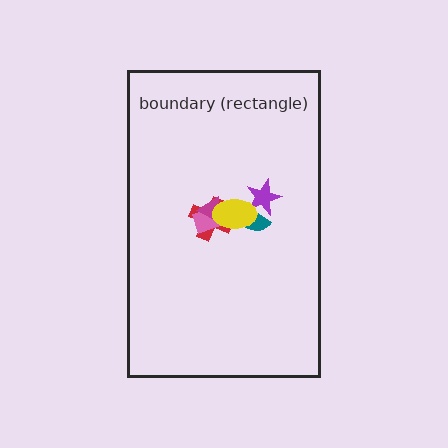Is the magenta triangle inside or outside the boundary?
Inside.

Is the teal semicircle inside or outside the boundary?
Inside.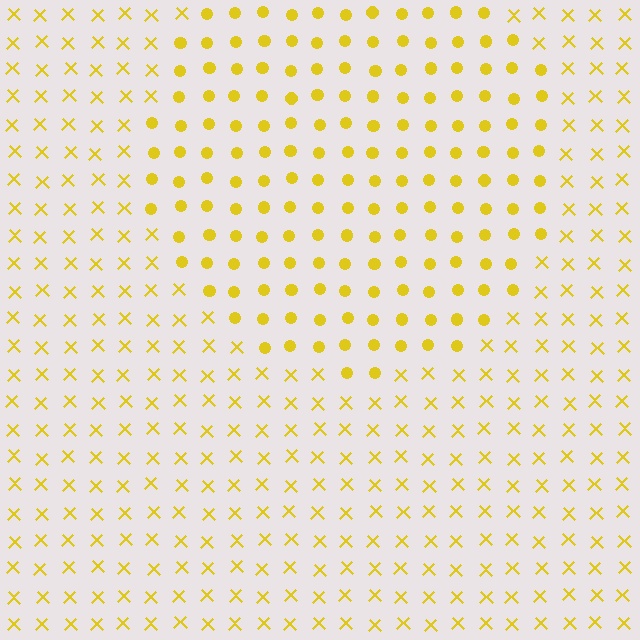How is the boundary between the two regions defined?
The boundary is defined by a change in element shape: circles inside vs. X marks outside. All elements share the same color and spacing.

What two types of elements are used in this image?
The image uses circles inside the circle region and X marks outside it.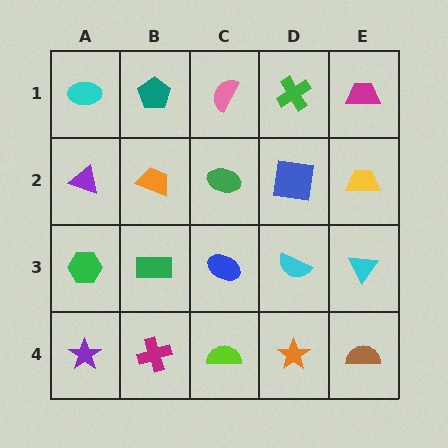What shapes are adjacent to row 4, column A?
A green hexagon (row 3, column A), a magenta cross (row 4, column B).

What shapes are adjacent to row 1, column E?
A yellow trapezoid (row 2, column E), a green cross (row 1, column D).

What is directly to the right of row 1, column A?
A teal pentagon.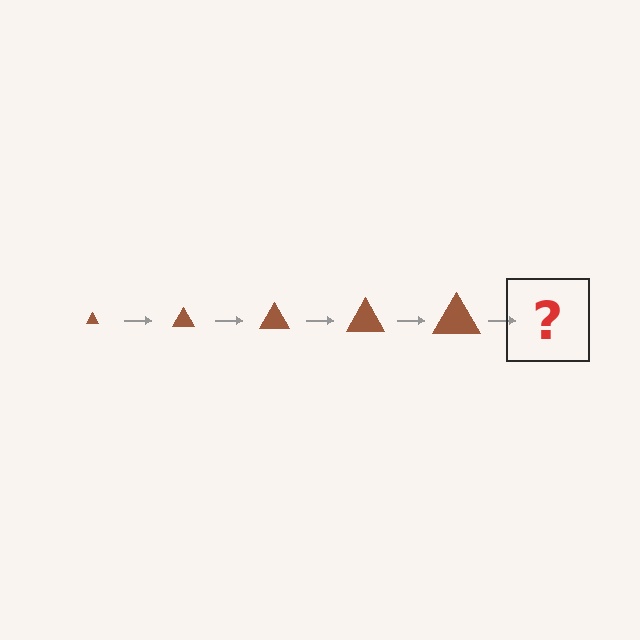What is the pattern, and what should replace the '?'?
The pattern is that the triangle gets progressively larger each step. The '?' should be a brown triangle, larger than the previous one.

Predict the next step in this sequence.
The next step is a brown triangle, larger than the previous one.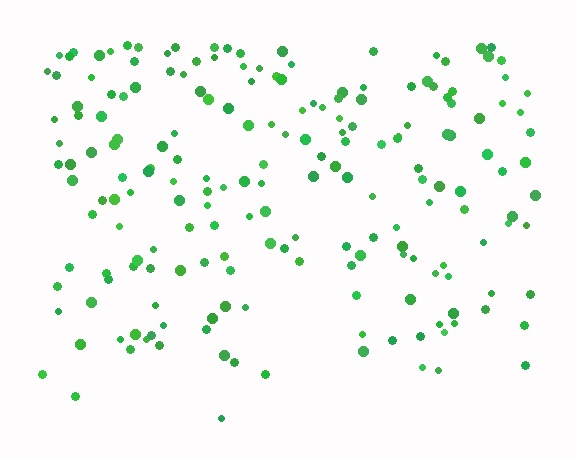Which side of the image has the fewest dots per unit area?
The bottom.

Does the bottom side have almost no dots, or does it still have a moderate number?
Still a moderate number, just noticeably fewer than the top.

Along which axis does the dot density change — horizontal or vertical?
Vertical.